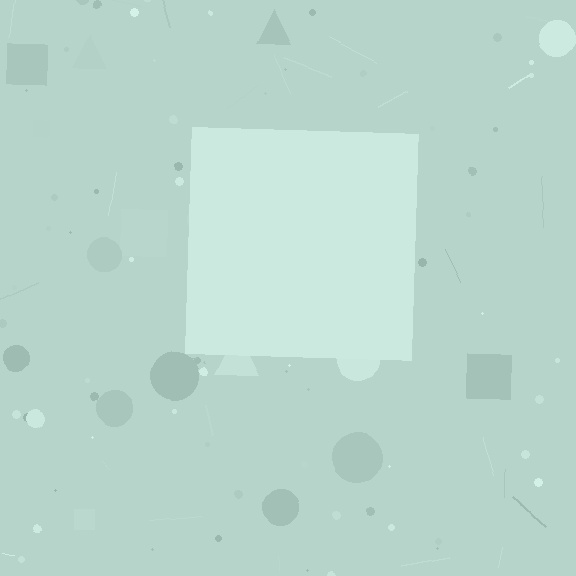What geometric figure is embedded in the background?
A square is embedded in the background.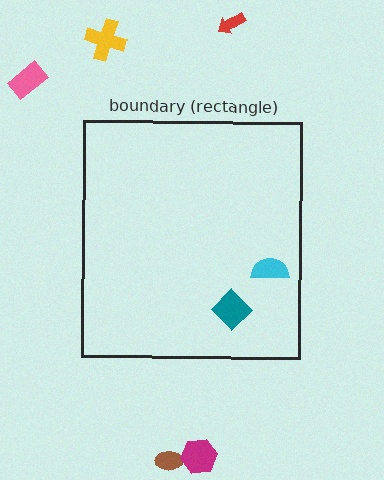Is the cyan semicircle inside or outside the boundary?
Inside.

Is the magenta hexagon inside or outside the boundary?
Outside.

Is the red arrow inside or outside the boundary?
Outside.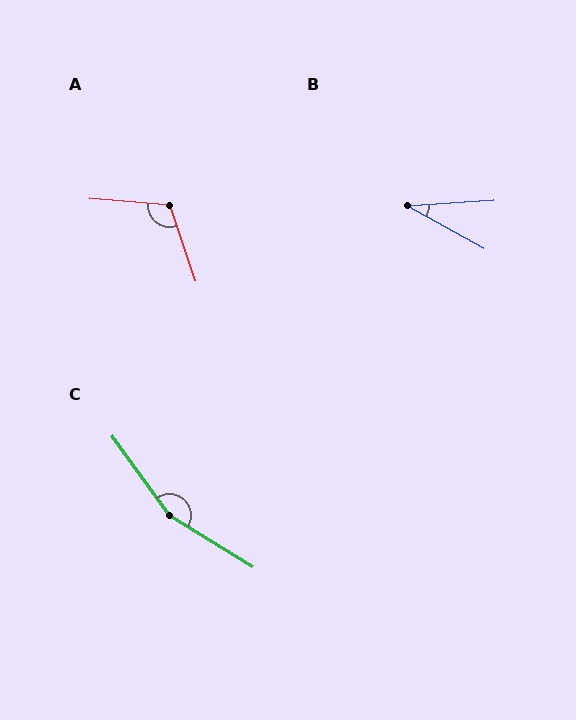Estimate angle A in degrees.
Approximately 114 degrees.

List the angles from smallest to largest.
B (33°), A (114°), C (158°).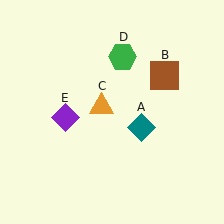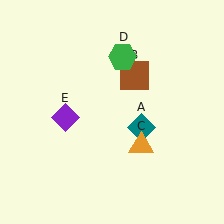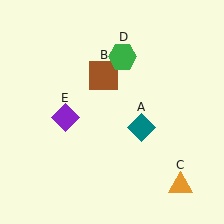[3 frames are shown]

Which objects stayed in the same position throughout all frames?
Teal diamond (object A) and green hexagon (object D) and purple diamond (object E) remained stationary.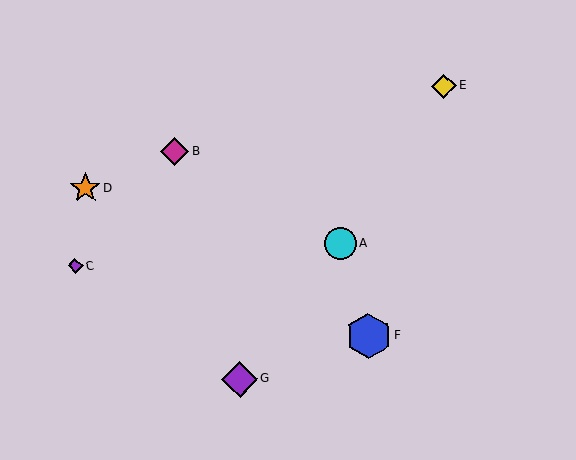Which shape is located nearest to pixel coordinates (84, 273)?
The purple diamond (labeled C) at (75, 266) is nearest to that location.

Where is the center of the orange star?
The center of the orange star is at (85, 188).